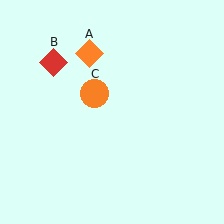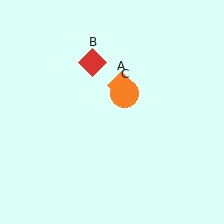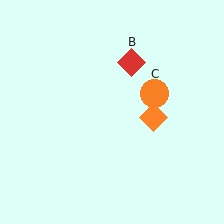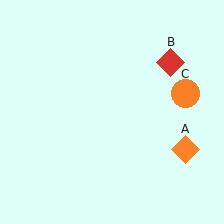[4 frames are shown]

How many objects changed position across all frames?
3 objects changed position: orange diamond (object A), red diamond (object B), orange circle (object C).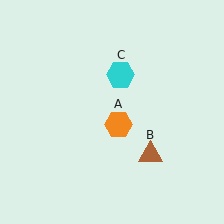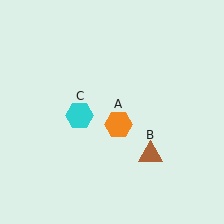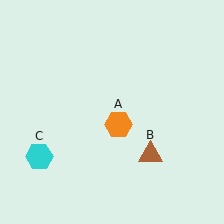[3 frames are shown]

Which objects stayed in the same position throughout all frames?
Orange hexagon (object A) and brown triangle (object B) remained stationary.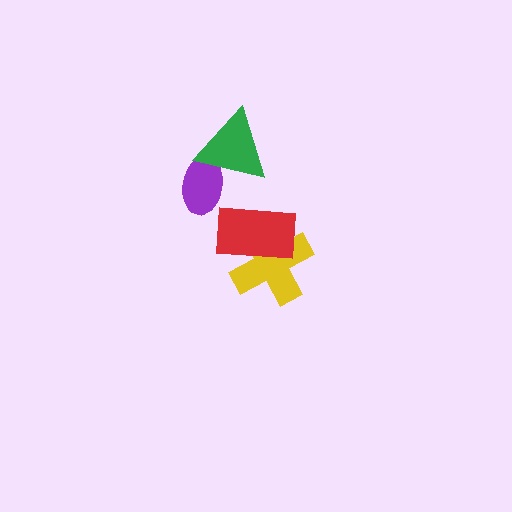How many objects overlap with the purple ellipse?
1 object overlaps with the purple ellipse.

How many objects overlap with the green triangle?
1 object overlaps with the green triangle.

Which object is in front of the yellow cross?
The red rectangle is in front of the yellow cross.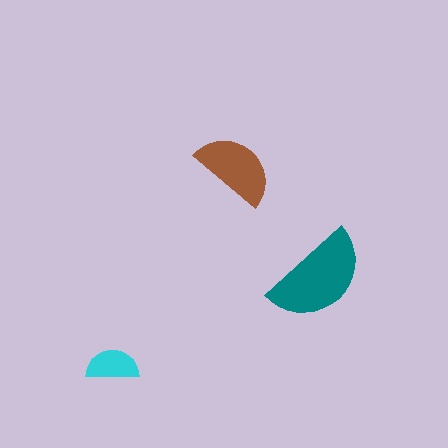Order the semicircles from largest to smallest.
the teal one, the brown one, the cyan one.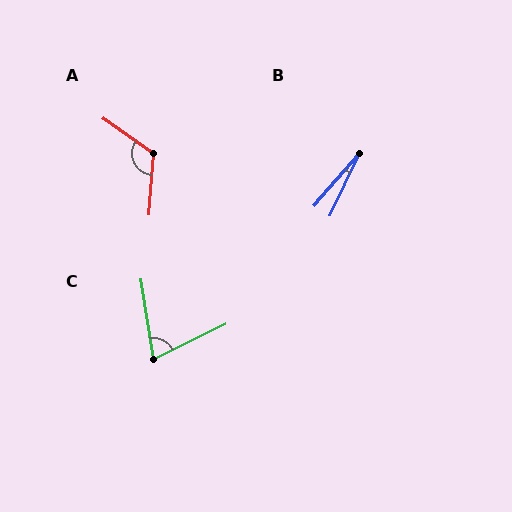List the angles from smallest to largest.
B (16°), C (73°), A (121°).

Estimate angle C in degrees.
Approximately 73 degrees.